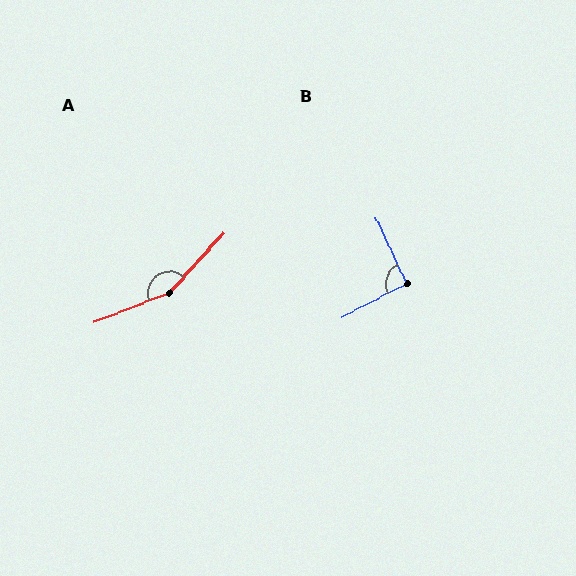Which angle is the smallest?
B, at approximately 93 degrees.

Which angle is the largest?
A, at approximately 153 degrees.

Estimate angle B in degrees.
Approximately 93 degrees.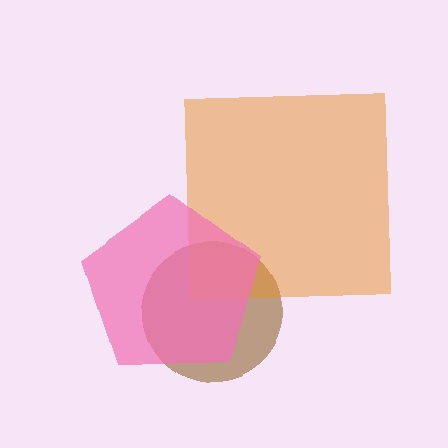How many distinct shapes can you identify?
There are 3 distinct shapes: a brown circle, an orange square, a pink pentagon.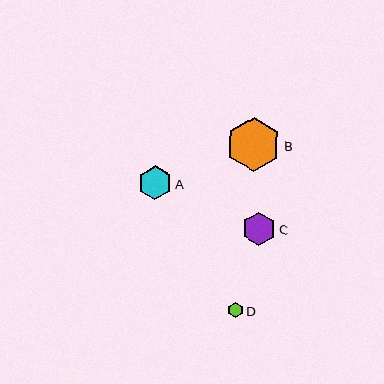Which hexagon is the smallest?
Hexagon D is the smallest with a size of approximately 16 pixels.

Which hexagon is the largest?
Hexagon B is the largest with a size of approximately 54 pixels.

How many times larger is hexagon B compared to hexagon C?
Hexagon B is approximately 1.6 times the size of hexagon C.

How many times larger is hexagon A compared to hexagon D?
Hexagon A is approximately 2.2 times the size of hexagon D.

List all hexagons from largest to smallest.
From largest to smallest: B, A, C, D.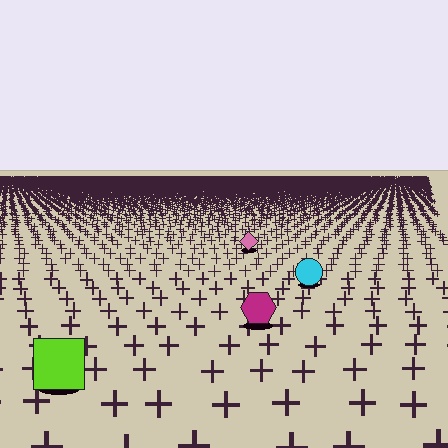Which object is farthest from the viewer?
The pink diamond is farthest from the viewer. It appears smaller and the ground texture around it is denser.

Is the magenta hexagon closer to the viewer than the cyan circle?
Yes. The magenta hexagon is closer — you can tell from the texture gradient: the ground texture is coarser near it.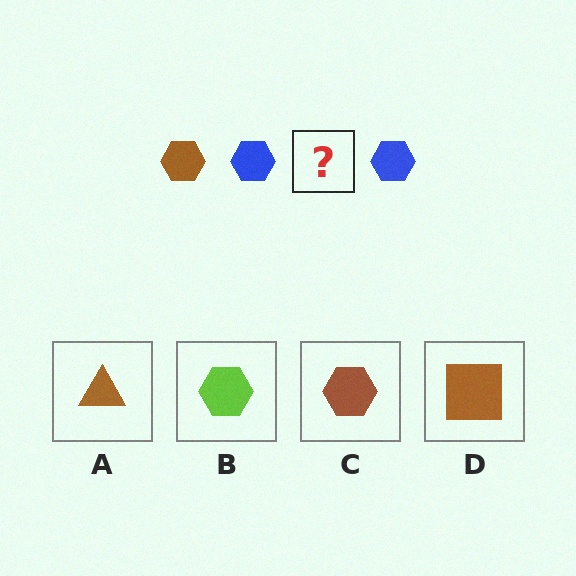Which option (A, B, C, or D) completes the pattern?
C.